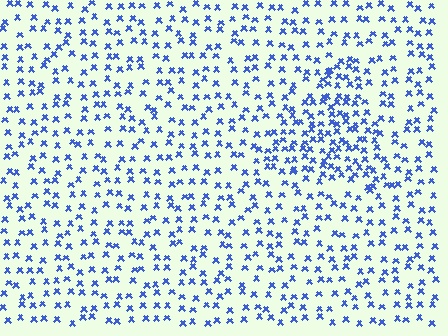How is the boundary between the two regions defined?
The boundary is defined by a change in element density (approximately 1.9x ratio). All elements are the same color, size, and shape.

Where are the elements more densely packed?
The elements are more densely packed inside the triangle boundary.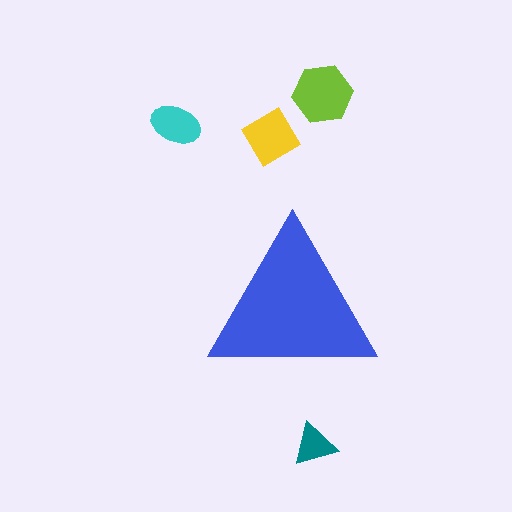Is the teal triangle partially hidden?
No, the teal triangle is fully visible.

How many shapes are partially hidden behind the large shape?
0 shapes are partially hidden.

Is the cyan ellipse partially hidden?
No, the cyan ellipse is fully visible.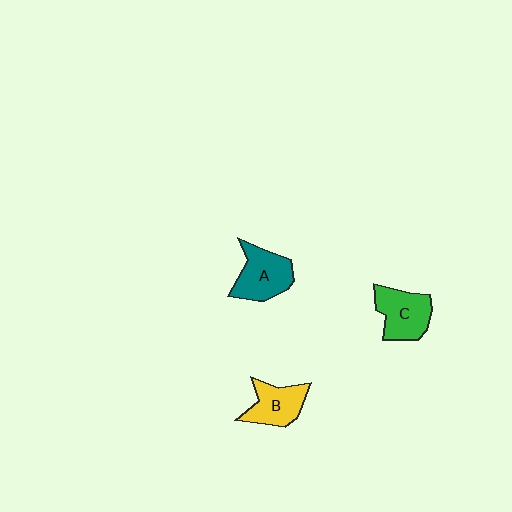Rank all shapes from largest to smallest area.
From largest to smallest: A (teal), C (green), B (yellow).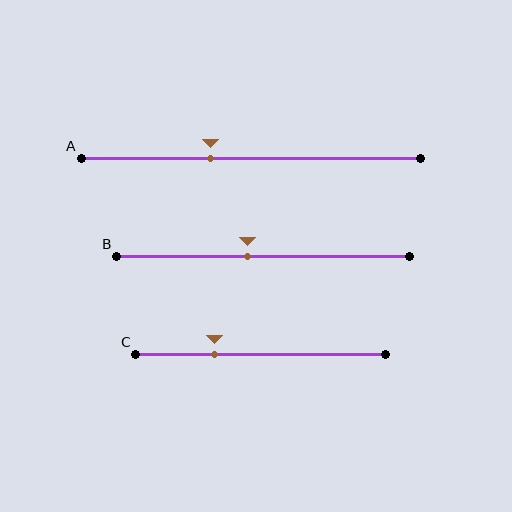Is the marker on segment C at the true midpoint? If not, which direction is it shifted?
No, the marker on segment C is shifted to the left by about 18% of the segment length.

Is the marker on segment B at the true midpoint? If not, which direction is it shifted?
No, the marker on segment B is shifted to the left by about 5% of the segment length.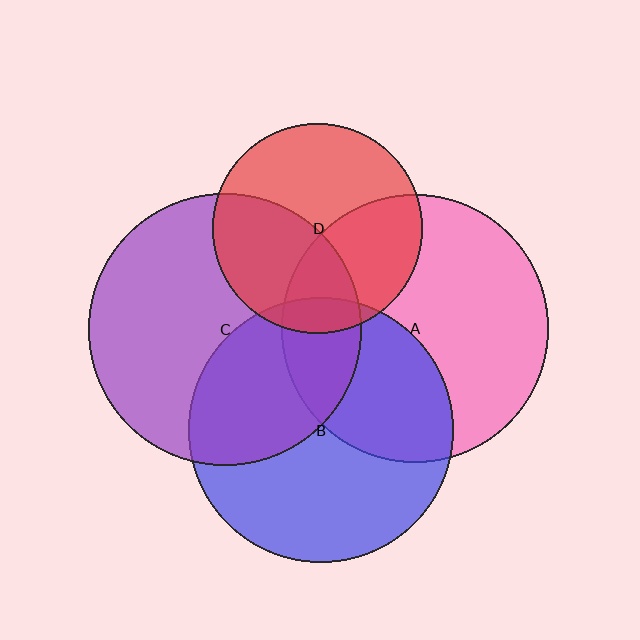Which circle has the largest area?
Circle C (purple).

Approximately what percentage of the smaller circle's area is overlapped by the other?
Approximately 40%.